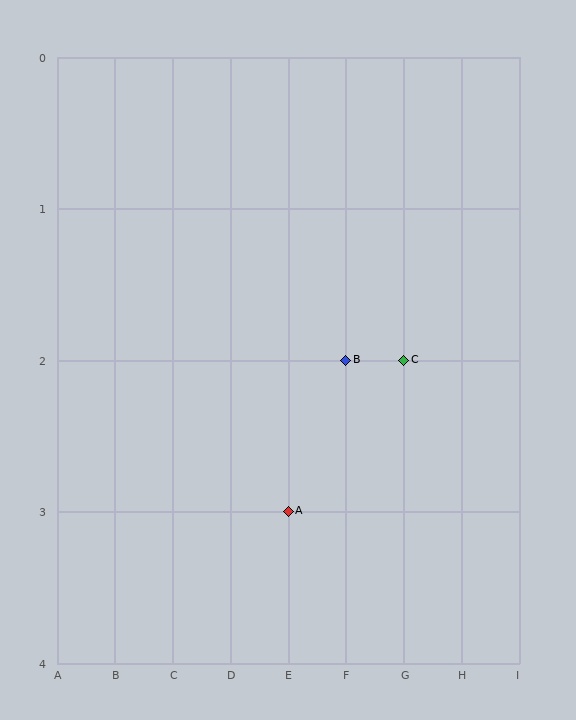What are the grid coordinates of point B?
Point B is at grid coordinates (F, 2).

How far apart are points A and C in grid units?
Points A and C are 2 columns and 1 row apart (about 2.2 grid units diagonally).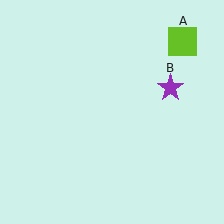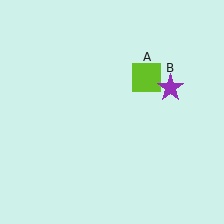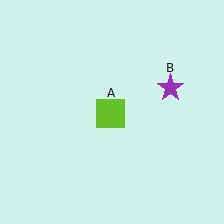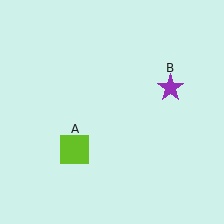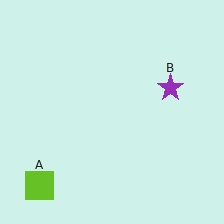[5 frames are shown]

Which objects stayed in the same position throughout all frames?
Purple star (object B) remained stationary.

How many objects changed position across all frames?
1 object changed position: lime square (object A).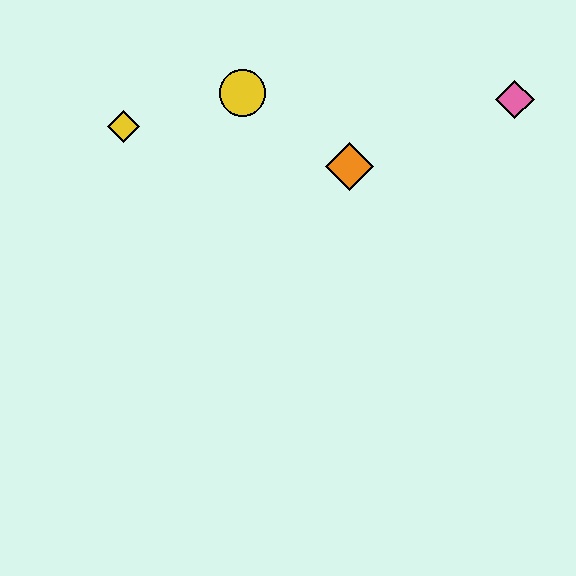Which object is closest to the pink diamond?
The orange diamond is closest to the pink diamond.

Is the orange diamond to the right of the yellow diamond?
Yes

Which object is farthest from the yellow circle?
The pink diamond is farthest from the yellow circle.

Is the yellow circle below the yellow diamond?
No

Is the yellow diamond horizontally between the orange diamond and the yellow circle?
No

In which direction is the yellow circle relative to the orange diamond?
The yellow circle is to the left of the orange diamond.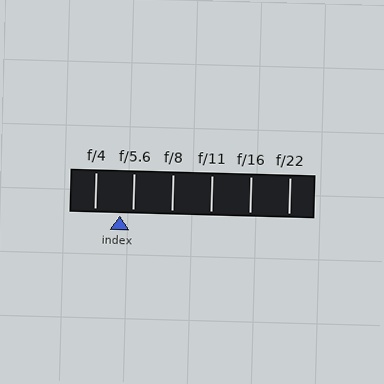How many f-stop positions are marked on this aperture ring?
There are 6 f-stop positions marked.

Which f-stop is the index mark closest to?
The index mark is closest to f/5.6.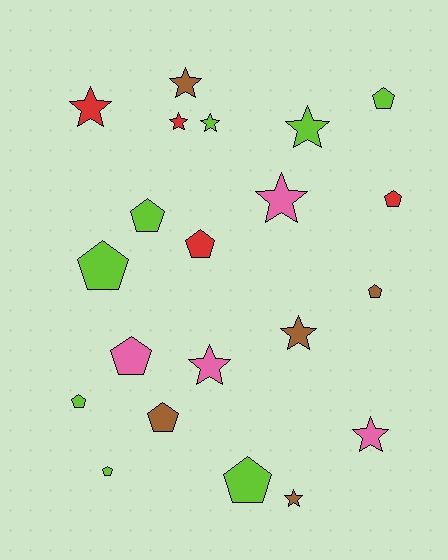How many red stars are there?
There are 2 red stars.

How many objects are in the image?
There are 21 objects.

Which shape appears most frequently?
Pentagon, with 11 objects.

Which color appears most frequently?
Lime, with 8 objects.